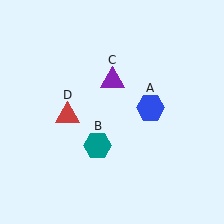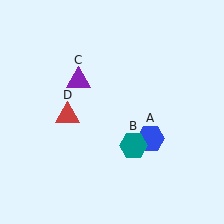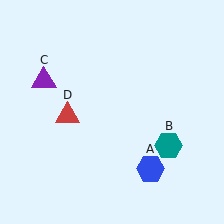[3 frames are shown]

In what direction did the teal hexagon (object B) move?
The teal hexagon (object B) moved right.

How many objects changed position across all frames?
3 objects changed position: blue hexagon (object A), teal hexagon (object B), purple triangle (object C).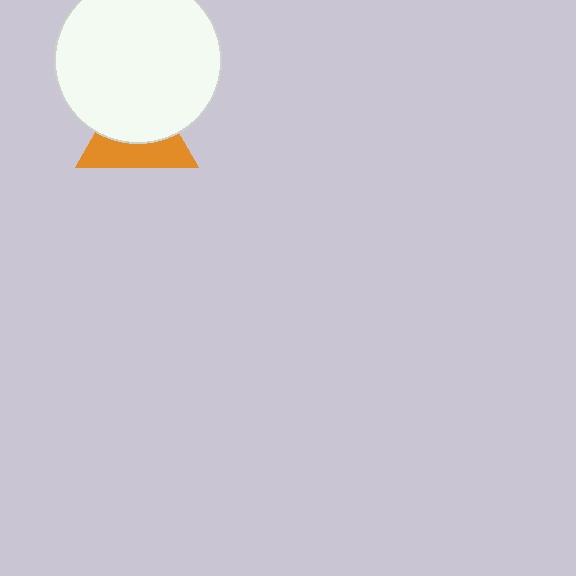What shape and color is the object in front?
The object in front is a white circle.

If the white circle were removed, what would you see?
You would see the complete orange triangle.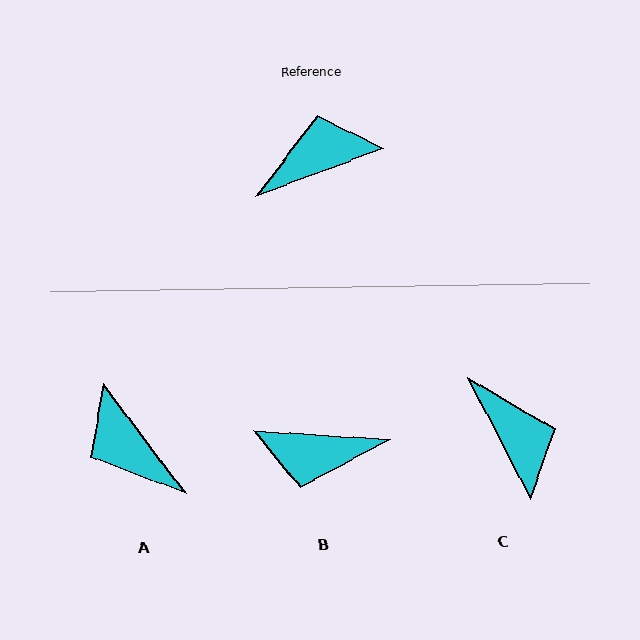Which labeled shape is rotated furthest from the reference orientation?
B, about 156 degrees away.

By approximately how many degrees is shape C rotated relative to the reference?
Approximately 83 degrees clockwise.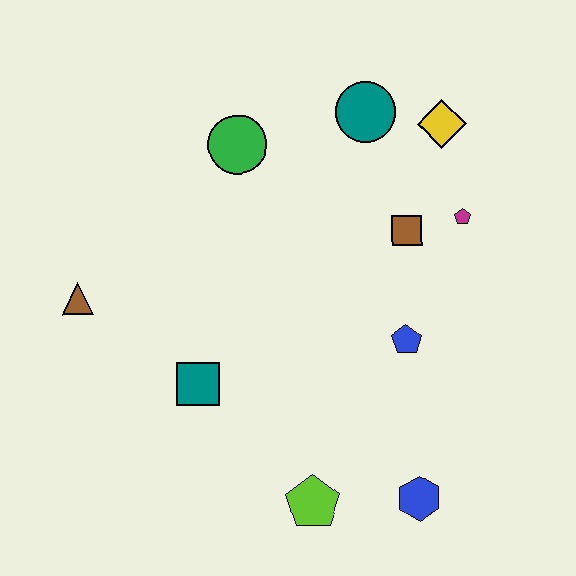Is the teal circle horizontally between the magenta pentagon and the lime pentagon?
Yes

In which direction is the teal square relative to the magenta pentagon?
The teal square is to the left of the magenta pentagon.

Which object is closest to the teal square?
The brown triangle is closest to the teal square.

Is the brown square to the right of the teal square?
Yes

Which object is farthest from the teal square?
The yellow diamond is farthest from the teal square.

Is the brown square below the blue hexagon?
No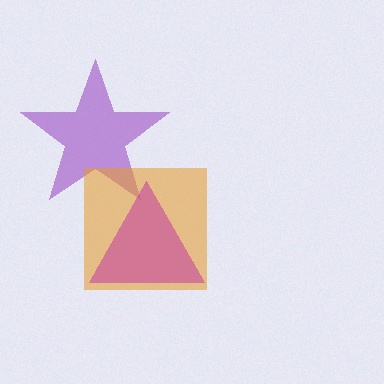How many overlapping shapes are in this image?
There are 3 overlapping shapes in the image.